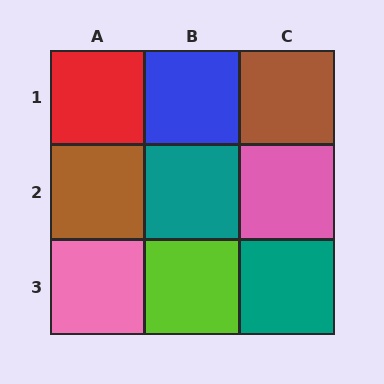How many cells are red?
1 cell is red.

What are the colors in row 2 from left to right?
Brown, teal, pink.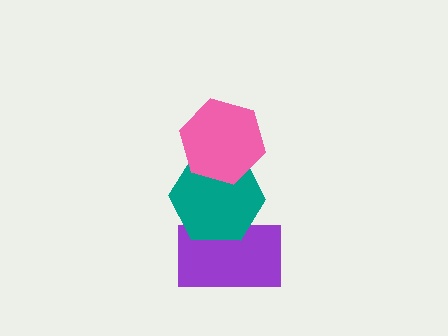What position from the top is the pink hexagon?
The pink hexagon is 1st from the top.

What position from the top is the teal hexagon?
The teal hexagon is 2nd from the top.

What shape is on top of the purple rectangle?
The teal hexagon is on top of the purple rectangle.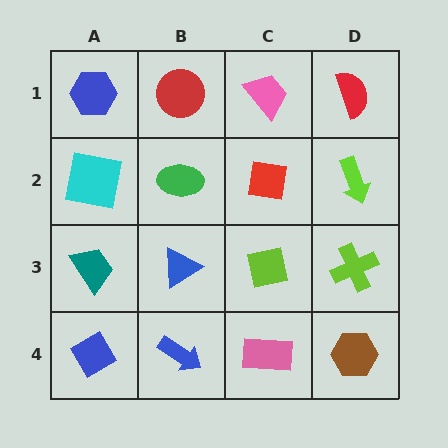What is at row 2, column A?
A cyan square.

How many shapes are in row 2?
4 shapes.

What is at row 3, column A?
A teal trapezoid.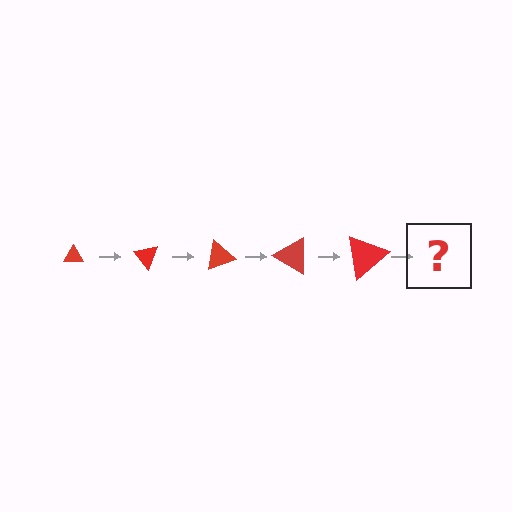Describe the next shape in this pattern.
It should be a triangle, larger than the previous one and rotated 250 degrees from the start.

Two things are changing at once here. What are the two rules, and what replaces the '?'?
The two rules are that the triangle grows larger each step and it rotates 50 degrees each step. The '?' should be a triangle, larger than the previous one and rotated 250 degrees from the start.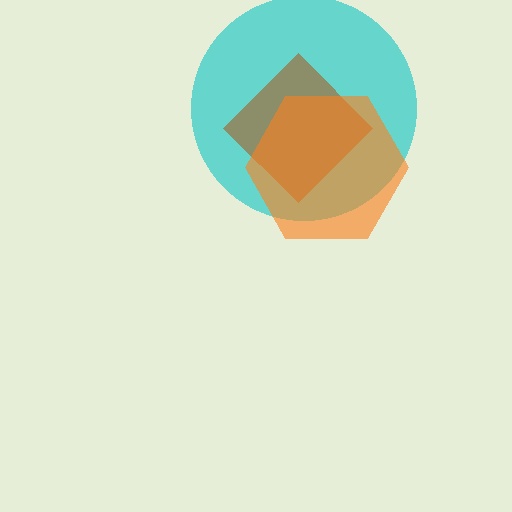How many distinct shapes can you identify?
There are 3 distinct shapes: a cyan circle, a brown diamond, an orange hexagon.